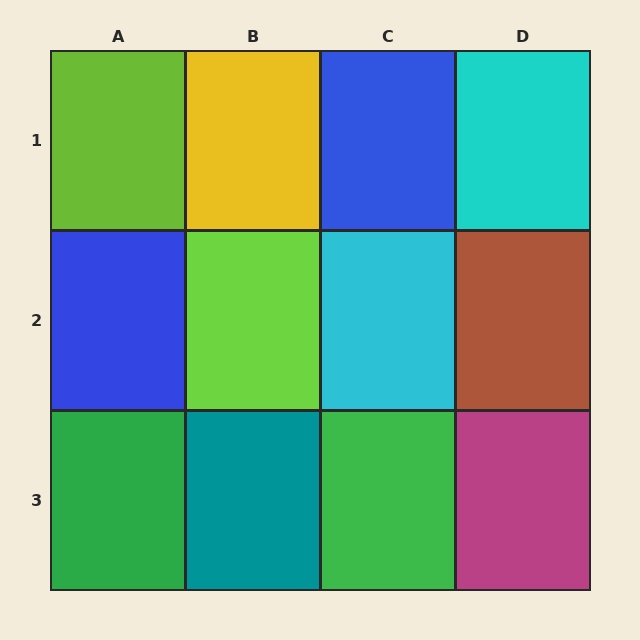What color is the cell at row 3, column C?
Green.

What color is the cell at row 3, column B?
Teal.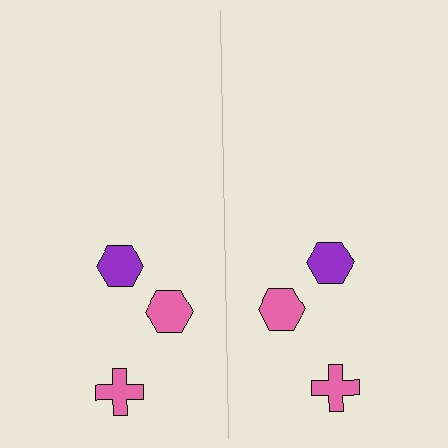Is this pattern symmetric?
Yes, this pattern has bilateral (reflection) symmetry.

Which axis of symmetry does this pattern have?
The pattern has a vertical axis of symmetry running through the center of the image.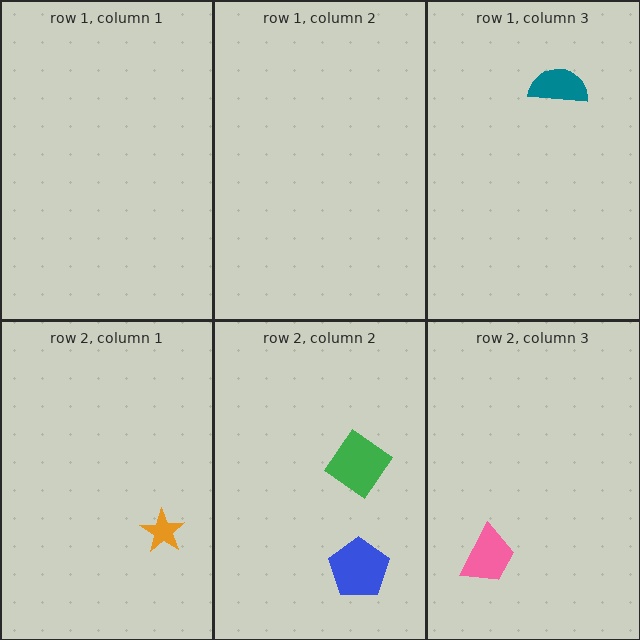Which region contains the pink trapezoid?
The row 2, column 3 region.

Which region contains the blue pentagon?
The row 2, column 2 region.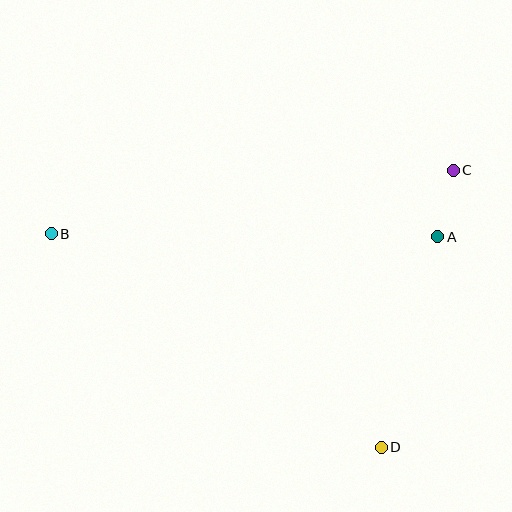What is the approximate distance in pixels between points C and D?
The distance between C and D is approximately 286 pixels.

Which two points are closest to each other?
Points A and C are closest to each other.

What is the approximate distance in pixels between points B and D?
The distance between B and D is approximately 393 pixels.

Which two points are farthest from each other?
Points B and C are farthest from each other.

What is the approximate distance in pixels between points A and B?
The distance between A and B is approximately 387 pixels.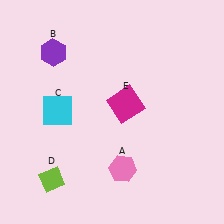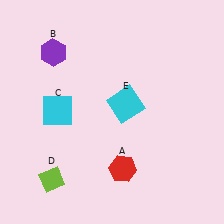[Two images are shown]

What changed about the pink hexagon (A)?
In Image 1, A is pink. In Image 2, it changed to red.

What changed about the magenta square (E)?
In Image 1, E is magenta. In Image 2, it changed to cyan.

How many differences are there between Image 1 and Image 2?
There are 2 differences between the two images.